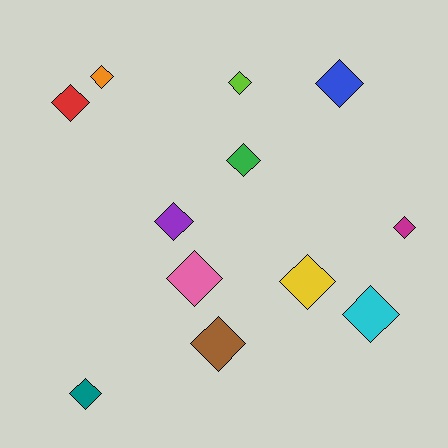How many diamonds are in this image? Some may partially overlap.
There are 12 diamonds.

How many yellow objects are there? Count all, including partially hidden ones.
There is 1 yellow object.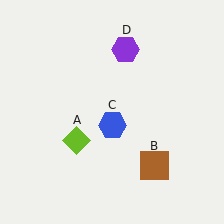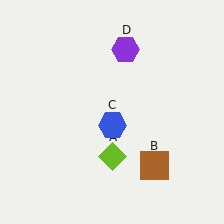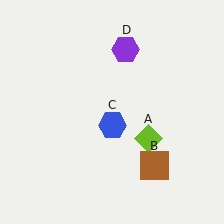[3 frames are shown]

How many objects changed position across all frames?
1 object changed position: lime diamond (object A).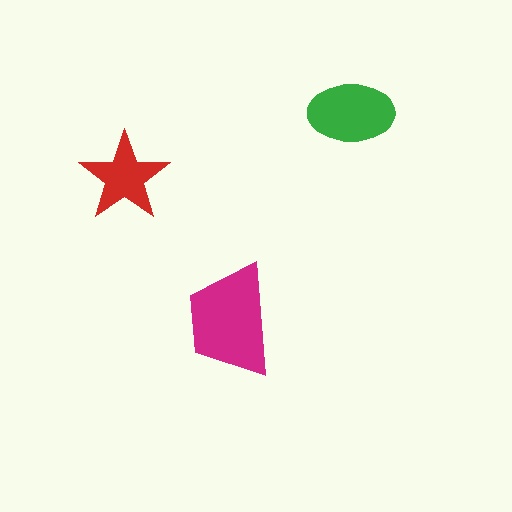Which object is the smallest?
The red star.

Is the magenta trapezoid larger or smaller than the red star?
Larger.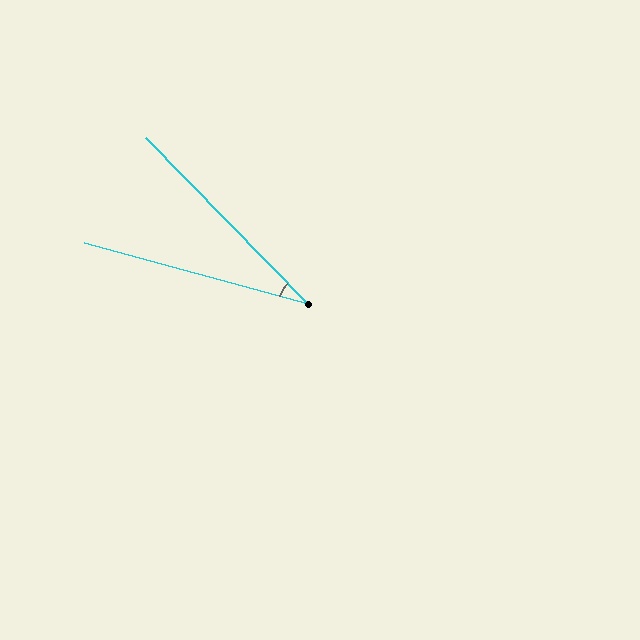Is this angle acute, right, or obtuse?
It is acute.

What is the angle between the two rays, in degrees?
Approximately 30 degrees.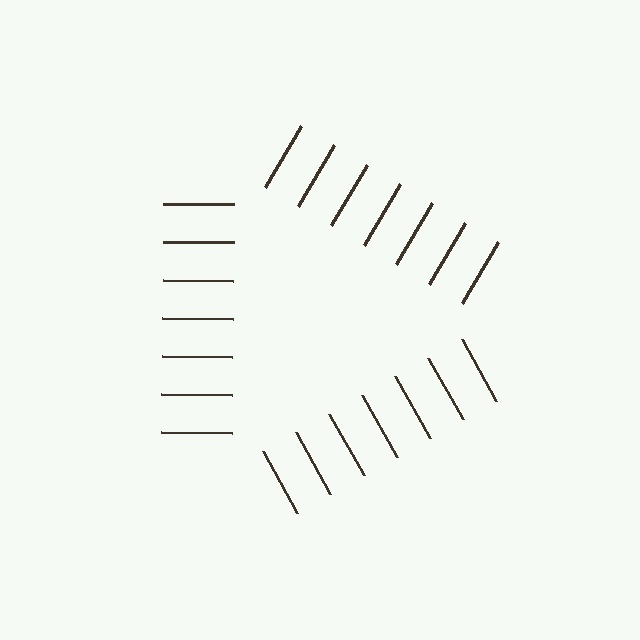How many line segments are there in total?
21 — 7 along each of the 3 edges.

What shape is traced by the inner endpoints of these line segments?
An illusory triangle — the line segments terminate on its edges but no continuous stroke is drawn.